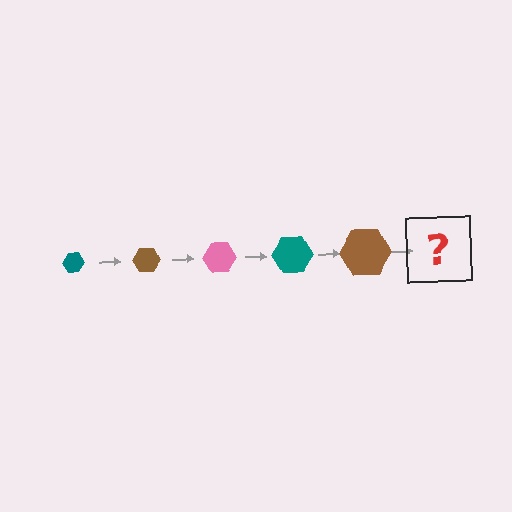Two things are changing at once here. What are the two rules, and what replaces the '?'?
The two rules are that the hexagon grows larger each step and the color cycles through teal, brown, and pink. The '?' should be a pink hexagon, larger than the previous one.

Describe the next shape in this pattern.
It should be a pink hexagon, larger than the previous one.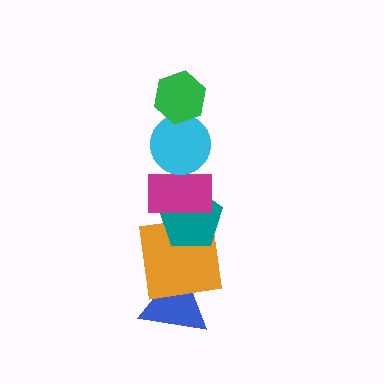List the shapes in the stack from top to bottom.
From top to bottom: the green hexagon, the cyan circle, the magenta rectangle, the teal pentagon, the orange square, the blue triangle.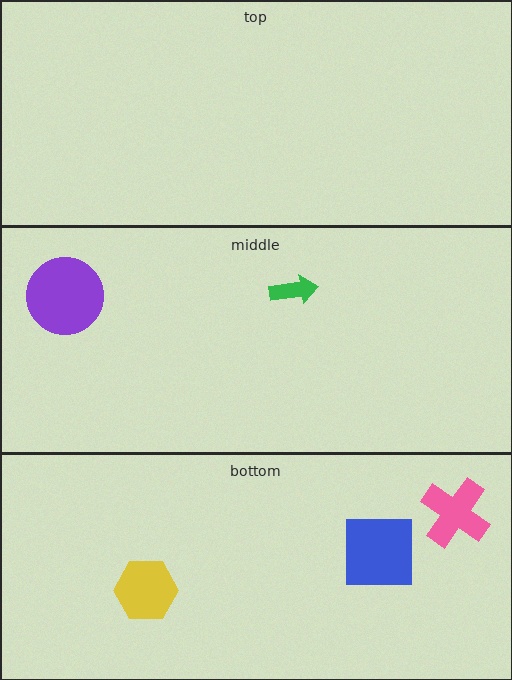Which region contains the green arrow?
The middle region.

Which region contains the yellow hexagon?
The bottom region.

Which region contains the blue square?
The bottom region.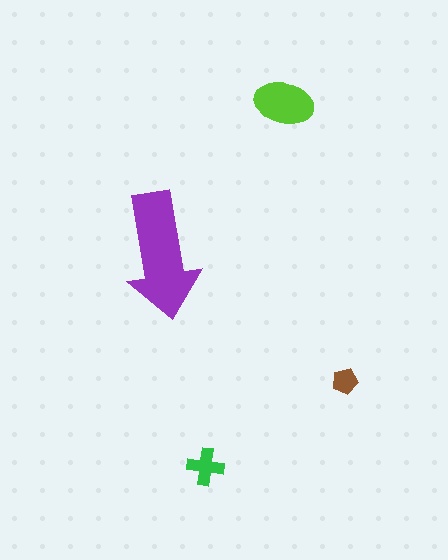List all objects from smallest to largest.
The brown pentagon, the green cross, the lime ellipse, the purple arrow.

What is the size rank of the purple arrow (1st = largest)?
1st.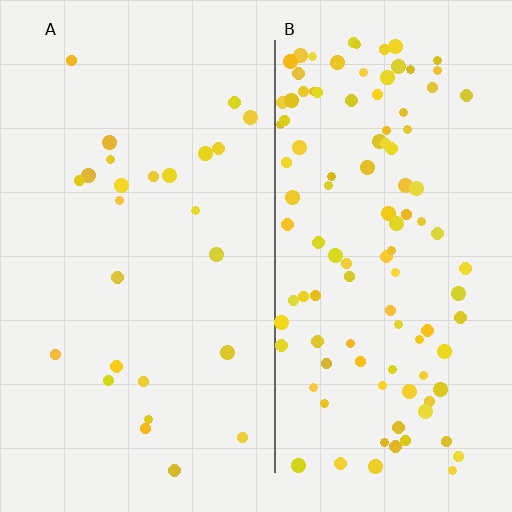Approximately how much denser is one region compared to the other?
Approximately 4.3× — region B over region A.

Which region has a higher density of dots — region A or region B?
B (the right).